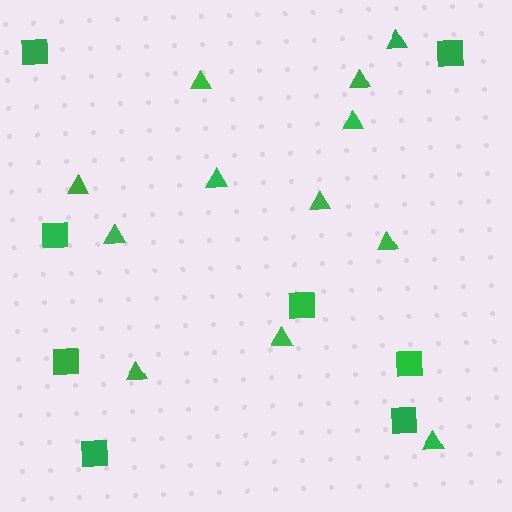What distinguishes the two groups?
There are 2 groups: one group of triangles (12) and one group of squares (8).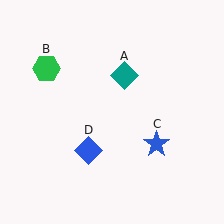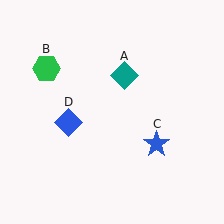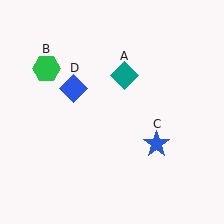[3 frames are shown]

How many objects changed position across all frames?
1 object changed position: blue diamond (object D).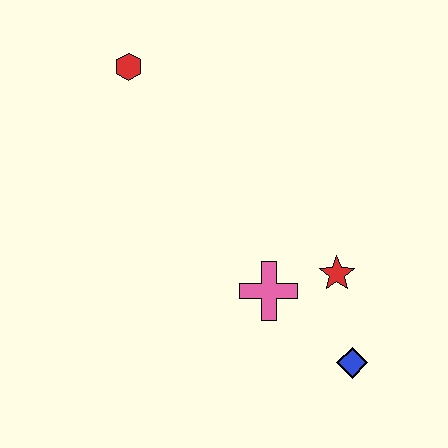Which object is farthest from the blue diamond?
The red hexagon is farthest from the blue diamond.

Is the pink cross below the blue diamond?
No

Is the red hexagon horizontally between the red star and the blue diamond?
No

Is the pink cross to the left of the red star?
Yes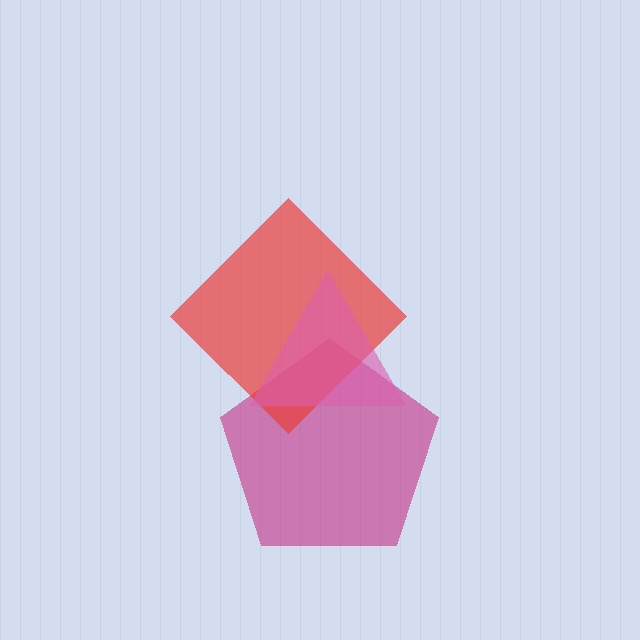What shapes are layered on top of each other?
The layered shapes are: a magenta pentagon, a red diamond, a pink triangle.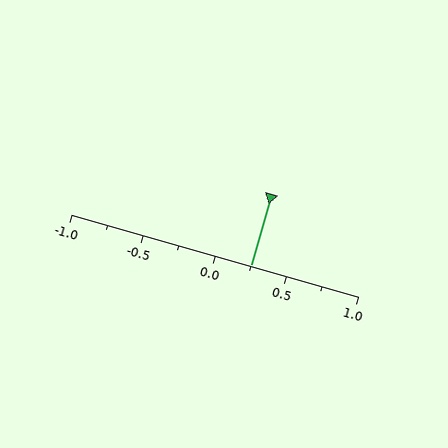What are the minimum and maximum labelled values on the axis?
The axis runs from -1.0 to 1.0.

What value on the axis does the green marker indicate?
The marker indicates approximately 0.25.